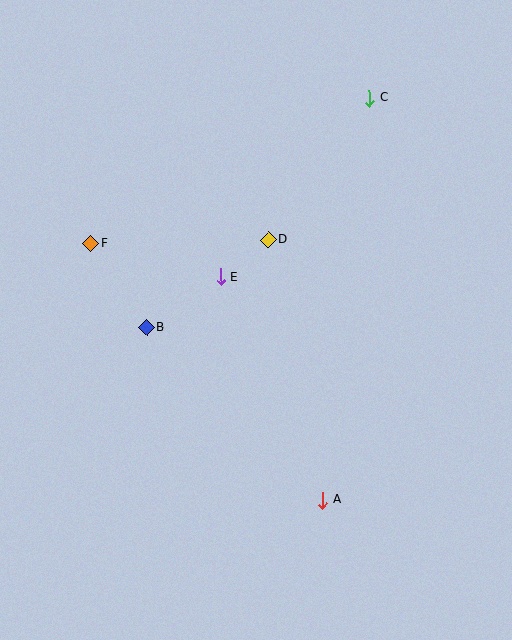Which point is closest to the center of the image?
Point E at (220, 277) is closest to the center.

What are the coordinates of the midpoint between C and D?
The midpoint between C and D is at (319, 169).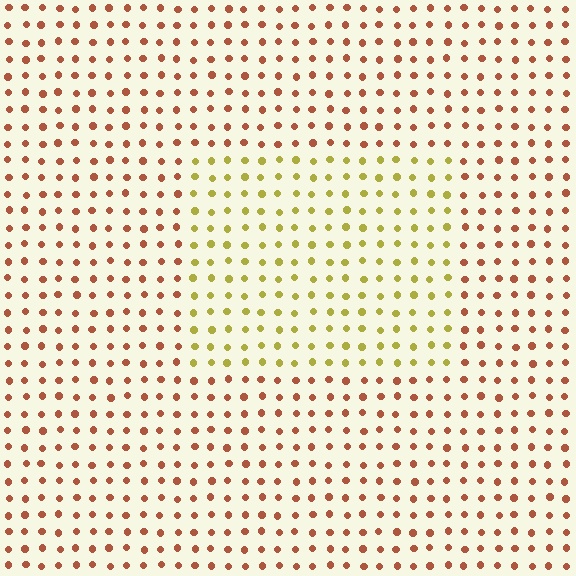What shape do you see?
I see a rectangle.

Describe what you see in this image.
The image is filled with small brown elements in a uniform arrangement. A rectangle-shaped region is visible where the elements are tinted to a slightly different hue, forming a subtle color boundary.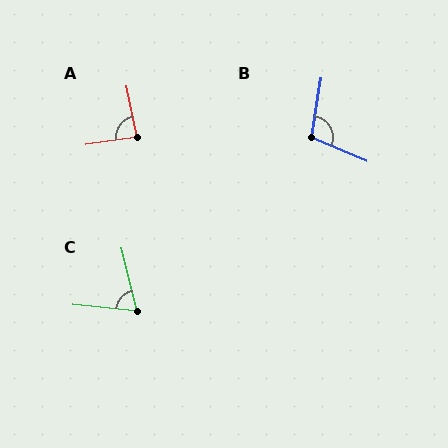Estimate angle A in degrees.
Approximately 86 degrees.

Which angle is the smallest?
C, at approximately 70 degrees.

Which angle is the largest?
B, at approximately 103 degrees.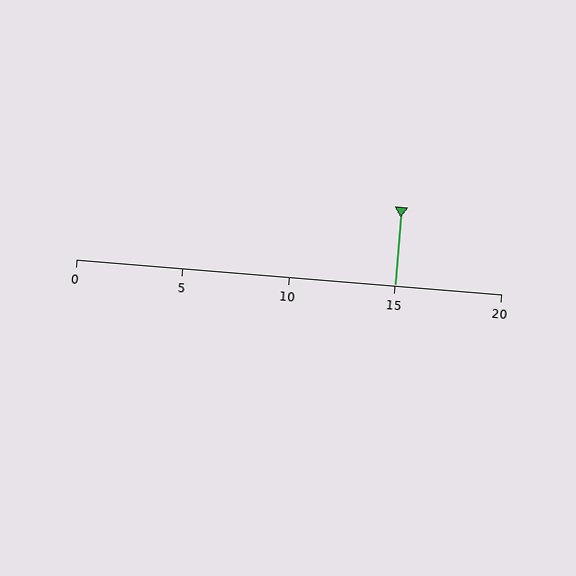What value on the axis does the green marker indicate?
The marker indicates approximately 15.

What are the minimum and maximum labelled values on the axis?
The axis runs from 0 to 20.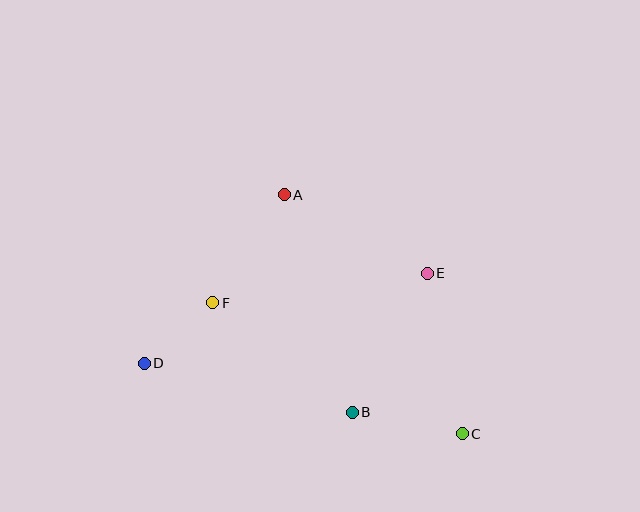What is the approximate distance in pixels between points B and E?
The distance between B and E is approximately 158 pixels.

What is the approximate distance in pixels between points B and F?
The distance between B and F is approximately 177 pixels.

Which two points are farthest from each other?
Points C and D are farthest from each other.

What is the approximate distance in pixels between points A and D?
The distance between A and D is approximately 219 pixels.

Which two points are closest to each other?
Points D and F are closest to each other.